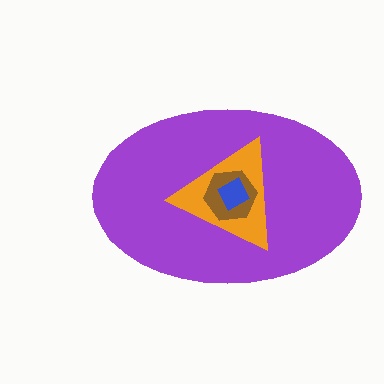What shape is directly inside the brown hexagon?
The blue square.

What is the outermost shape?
The purple ellipse.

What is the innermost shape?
The blue square.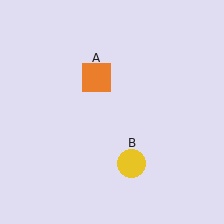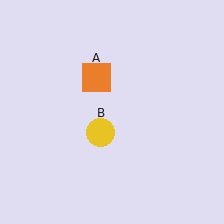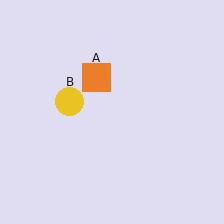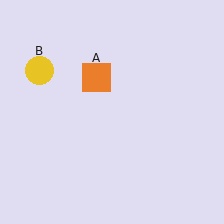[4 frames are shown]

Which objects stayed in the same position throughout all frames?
Orange square (object A) remained stationary.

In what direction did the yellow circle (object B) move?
The yellow circle (object B) moved up and to the left.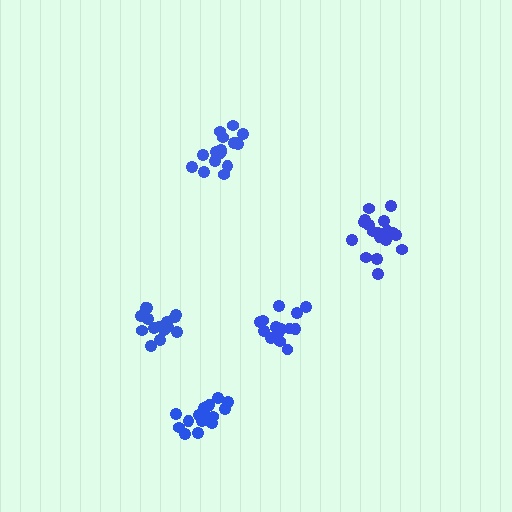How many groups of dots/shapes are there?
There are 5 groups.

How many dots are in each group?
Group 1: 18 dots, Group 2: 17 dots, Group 3: 16 dots, Group 4: 19 dots, Group 5: 17 dots (87 total).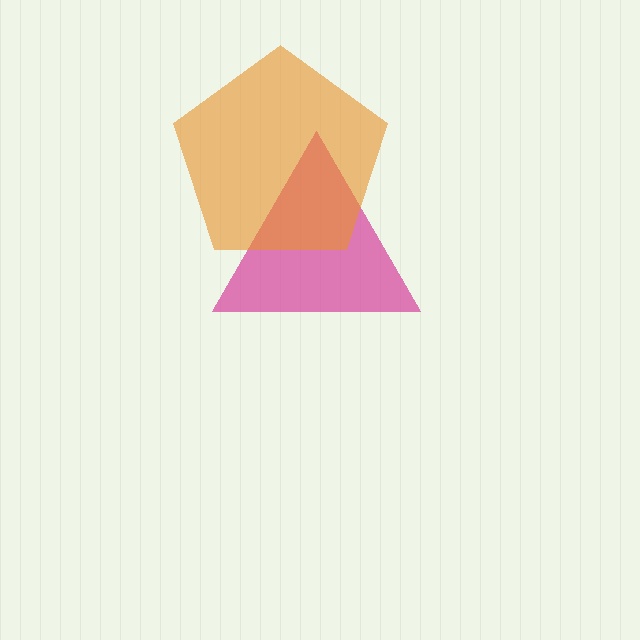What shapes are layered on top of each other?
The layered shapes are: a magenta triangle, an orange pentagon.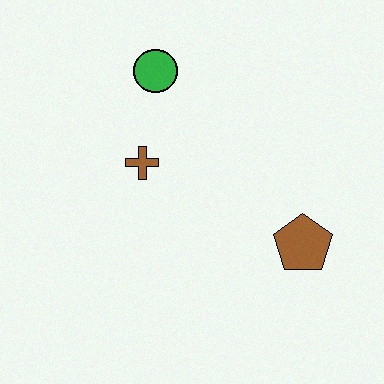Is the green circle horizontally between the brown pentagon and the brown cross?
Yes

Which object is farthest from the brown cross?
The brown pentagon is farthest from the brown cross.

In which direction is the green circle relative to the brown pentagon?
The green circle is above the brown pentagon.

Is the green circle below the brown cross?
No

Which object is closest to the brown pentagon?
The brown cross is closest to the brown pentagon.